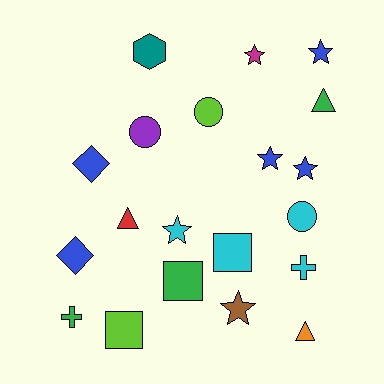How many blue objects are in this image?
There are 5 blue objects.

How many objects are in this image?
There are 20 objects.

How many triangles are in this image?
There are 3 triangles.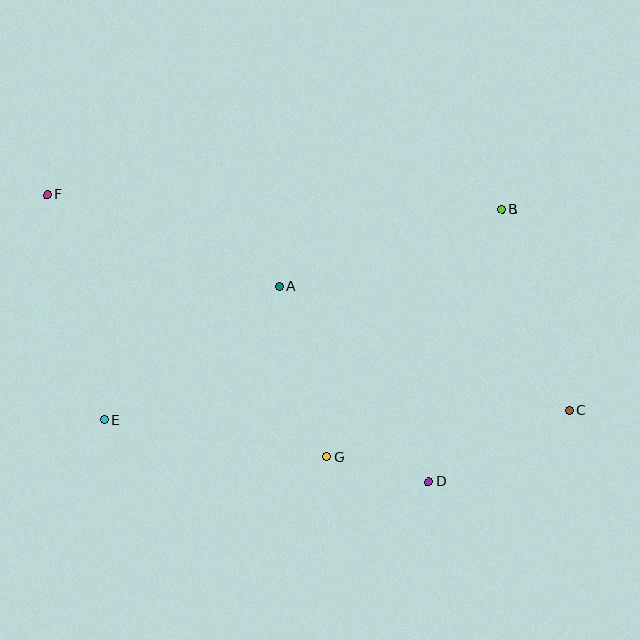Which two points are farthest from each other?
Points C and F are farthest from each other.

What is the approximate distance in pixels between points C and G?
The distance between C and G is approximately 247 pixels.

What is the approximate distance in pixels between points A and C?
The distance between A and C is approximately 315 pixels.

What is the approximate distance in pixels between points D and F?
The distance between D and F is approximately 477 pixels.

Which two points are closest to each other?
Points D and G are closest to each other.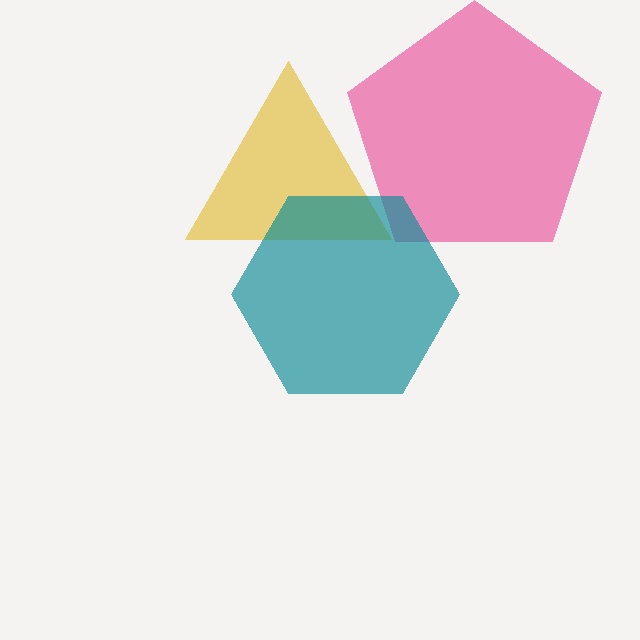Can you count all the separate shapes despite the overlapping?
Yes, there are 3 separate shapes.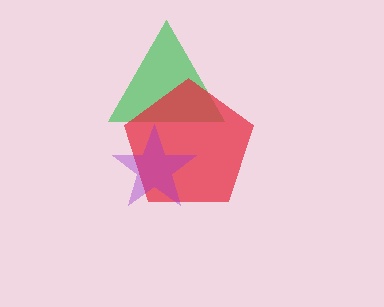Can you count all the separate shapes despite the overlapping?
Yes, there are 3 separate shapes.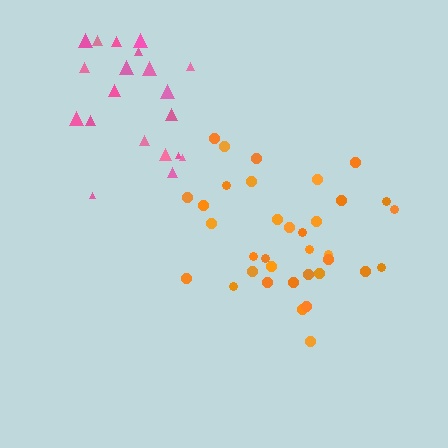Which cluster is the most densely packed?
Pink.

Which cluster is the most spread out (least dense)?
Orange.